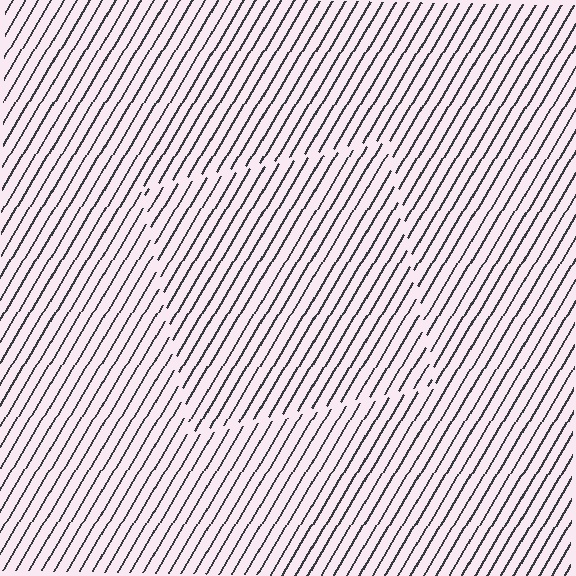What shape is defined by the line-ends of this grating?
An illusory square. The interior of the shape contains the same grating, shifted by half a period — the contour is defined by the phase discontinuity where line-ends from the inner and outer gratings abut.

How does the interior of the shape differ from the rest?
The interior of the shape contains the same grating, shifted by half a period — the contour is defined by the phase discontinuity where line-ends from the inner and outer gratings abut.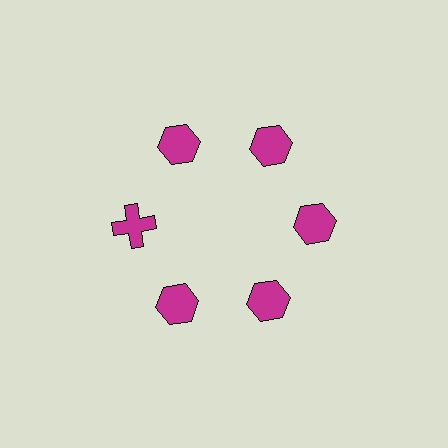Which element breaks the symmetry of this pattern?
The magenta cross at roughly the 9 o'clock position breaks the symmetry. All other shapes are magenta hexagons.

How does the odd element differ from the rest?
It has a different shape: cross instead of hexagon.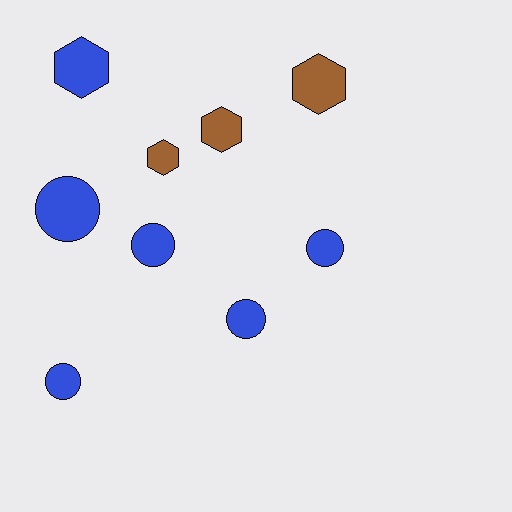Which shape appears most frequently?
Circle, with 5 objects.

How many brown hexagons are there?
There are 3 brown hexagons.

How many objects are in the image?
There are 9 objects.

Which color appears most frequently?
Blue, with 6 objects.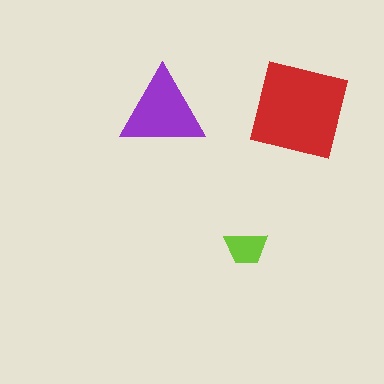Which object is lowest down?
The lime trapezoid is bottommost.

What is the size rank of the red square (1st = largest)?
1st.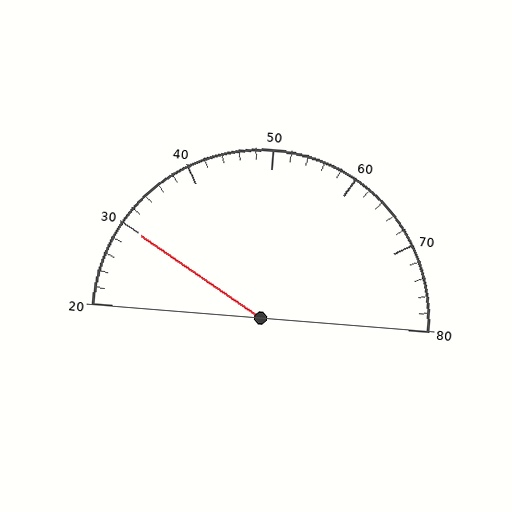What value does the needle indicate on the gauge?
The needle indicates approximately 30.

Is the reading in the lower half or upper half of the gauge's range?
The reading is in the lower half of the range (20 to 80).